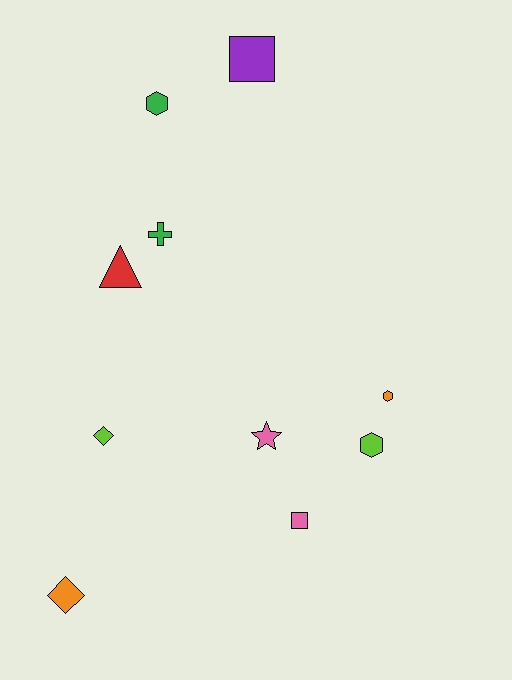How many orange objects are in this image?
There are 2 orange objects.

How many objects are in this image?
There are 10 objects.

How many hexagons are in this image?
There are 3 hexagons.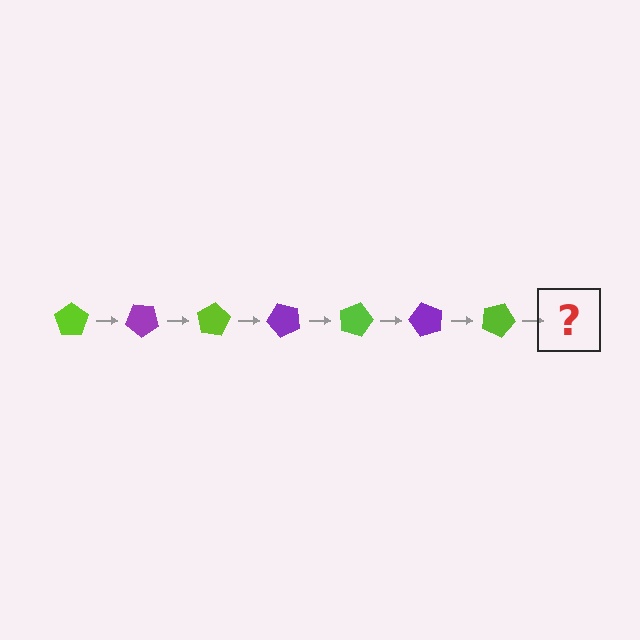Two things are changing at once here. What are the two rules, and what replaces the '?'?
The two rules are that it rotates 40 degrees each step and the color cycles through lime and purple. The '?' should be a purple pentagon, rotated 280 degrees from the start.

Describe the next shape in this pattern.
It should be a purple pentagon, rotated 280 degrees from the start.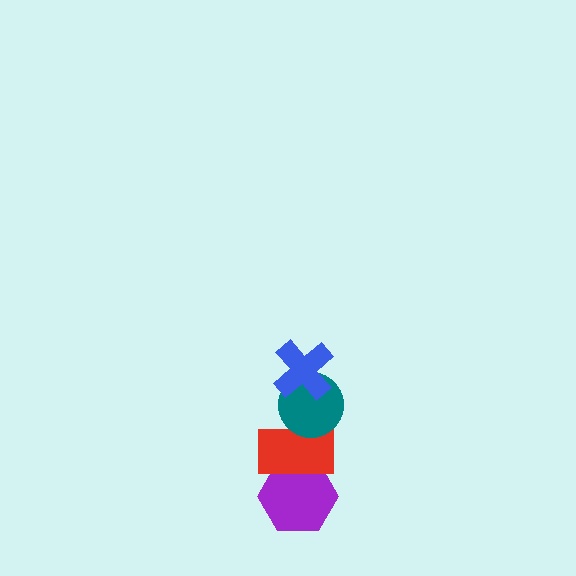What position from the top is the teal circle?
The teal circle is 2nd from the top.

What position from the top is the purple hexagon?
The purple hexagon is 4th from the top.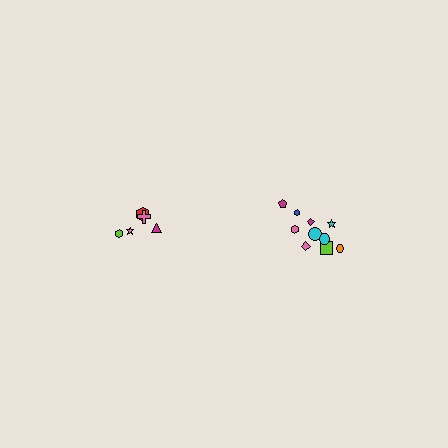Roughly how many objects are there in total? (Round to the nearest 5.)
Roughly 15 objects in total.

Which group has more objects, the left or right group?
The right group.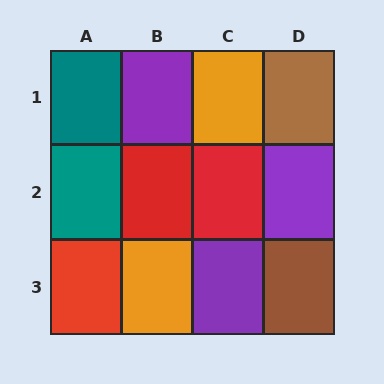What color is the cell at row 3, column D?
Brown.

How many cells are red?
3 cells are red.